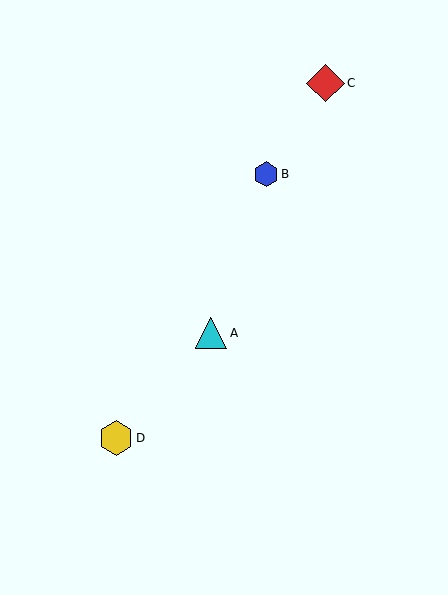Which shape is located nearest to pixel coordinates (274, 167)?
The blue hexagon (labeled B) at (266, 174) is nearest to that location.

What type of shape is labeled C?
Shape C is a red diamond.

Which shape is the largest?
The red diamond (labeled C) is the largest.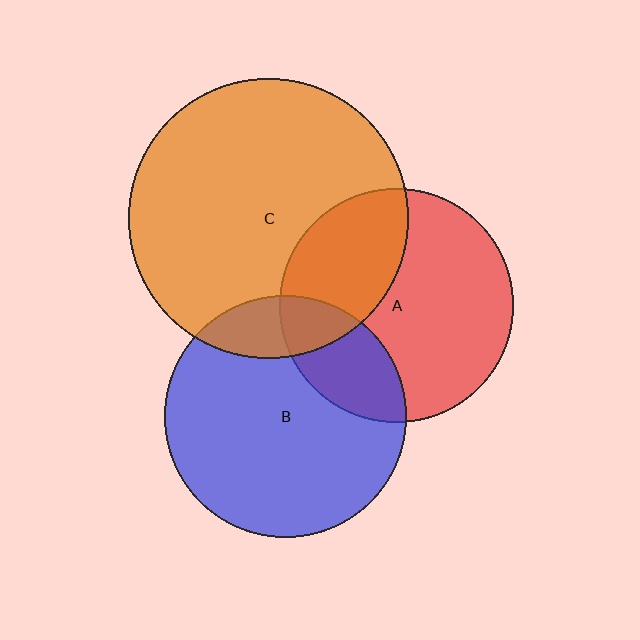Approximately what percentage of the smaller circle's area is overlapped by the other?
Approximately 15%.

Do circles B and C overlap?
Yes.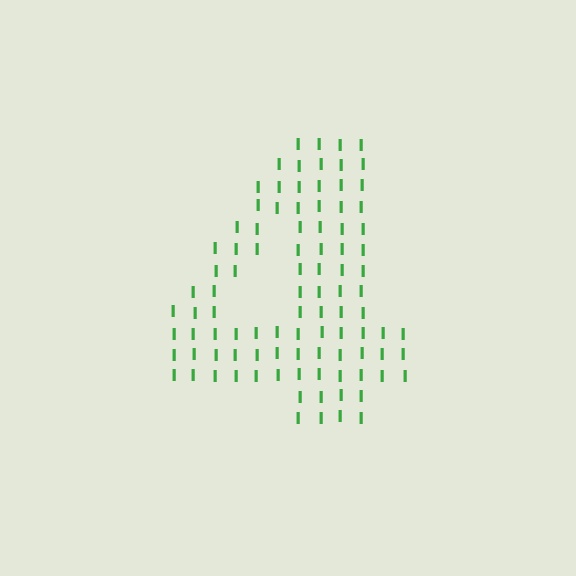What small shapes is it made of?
It is made of small letter I's.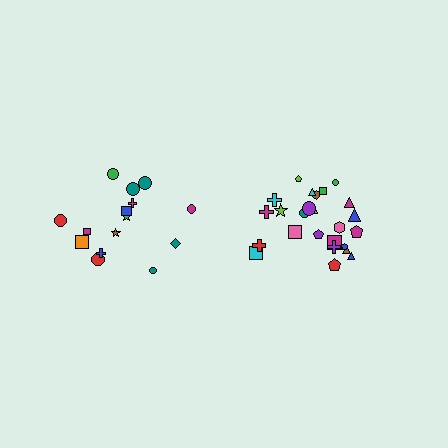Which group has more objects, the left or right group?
The right group.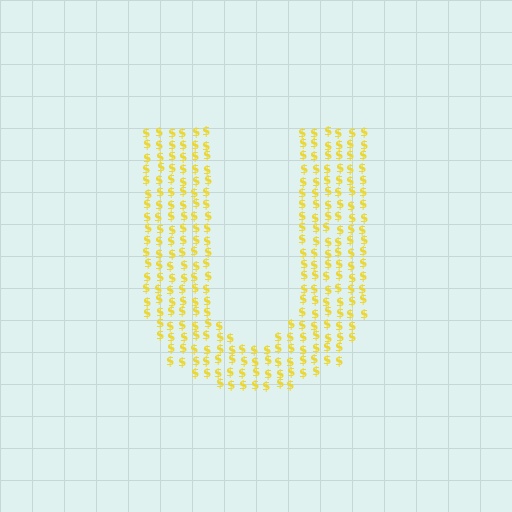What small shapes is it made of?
It is made of small dollar signs.